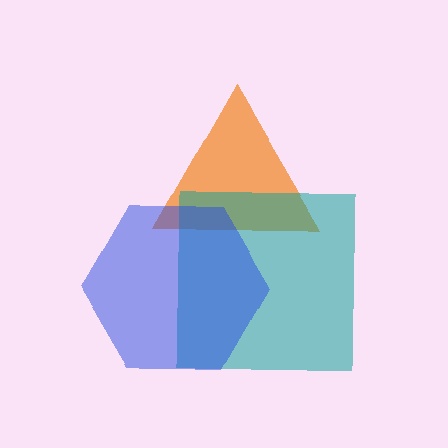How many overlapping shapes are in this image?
There are 3 overlapping shapes in the image.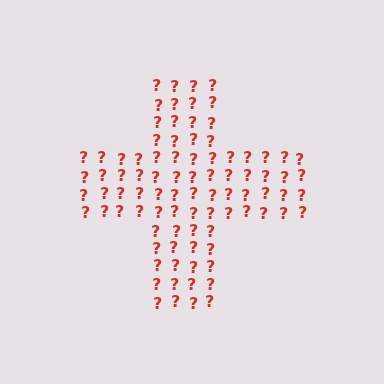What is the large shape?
The large shape is a cross.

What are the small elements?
The small elements are question marks.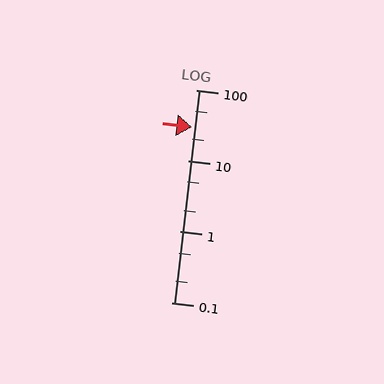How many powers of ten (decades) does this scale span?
The scale spans 3 decades, from 0.1 to 100.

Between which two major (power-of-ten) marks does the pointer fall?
The pointer is between 10 and 100.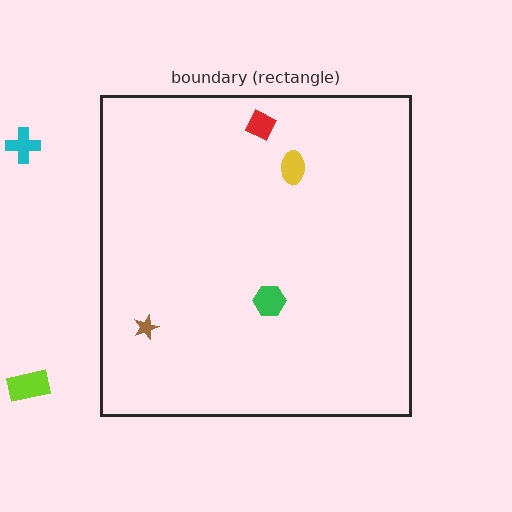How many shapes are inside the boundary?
4 inside, 2 outside.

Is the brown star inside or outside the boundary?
Inside.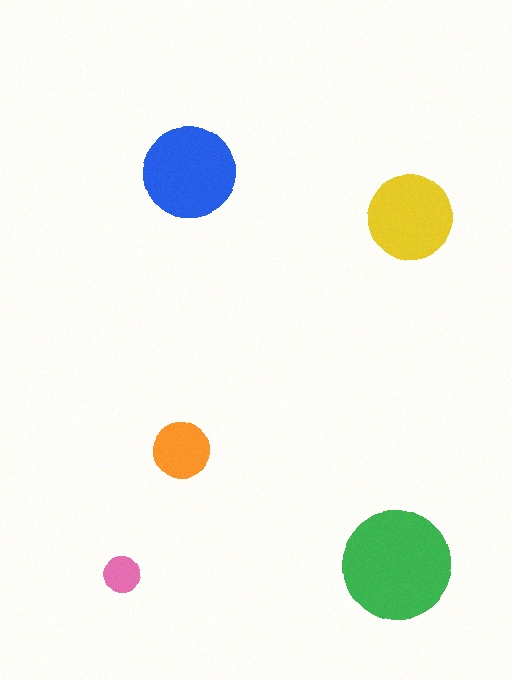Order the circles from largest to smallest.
the green one, the blue one, the yellow one, the orange one, the pink one.